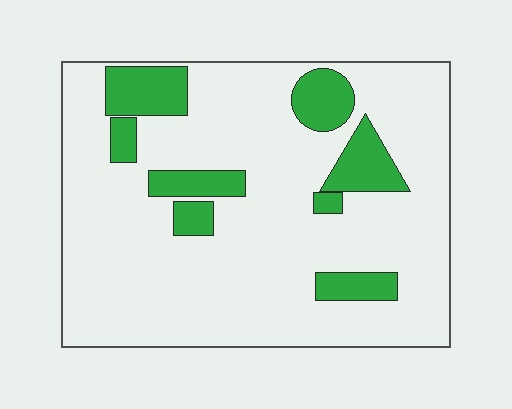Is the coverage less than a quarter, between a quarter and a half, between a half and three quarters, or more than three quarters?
Less than a quarter.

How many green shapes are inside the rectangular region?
8.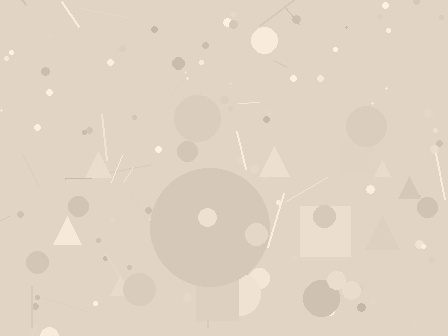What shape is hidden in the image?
A circle is hidden in the image.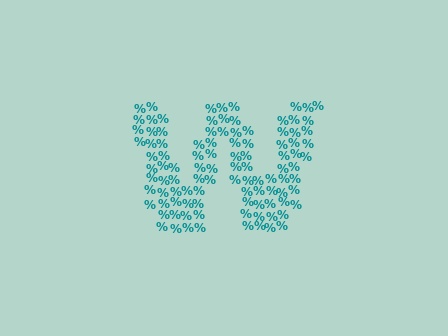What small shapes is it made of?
It is made of small percent signs.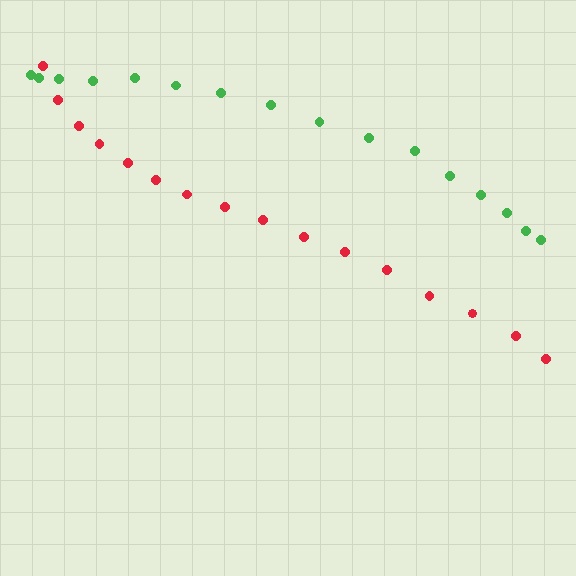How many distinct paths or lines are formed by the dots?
There are 2 distinct paths.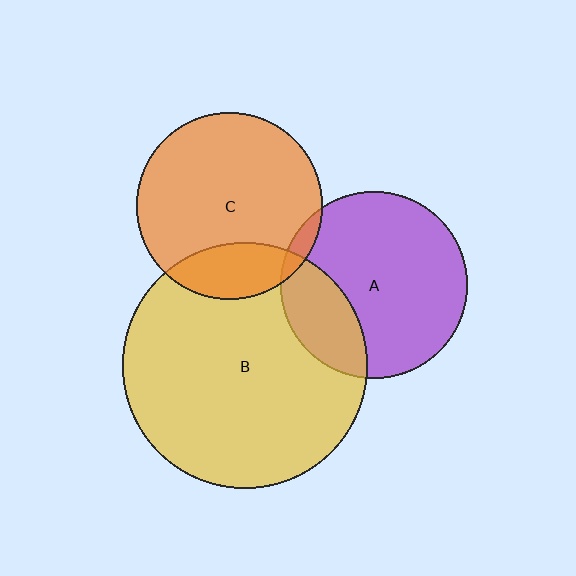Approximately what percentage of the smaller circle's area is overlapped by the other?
Approximately 20%.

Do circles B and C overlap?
Yes.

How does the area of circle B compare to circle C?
Approximately 1.7 times.